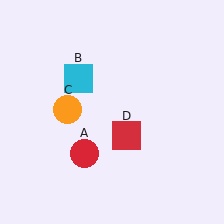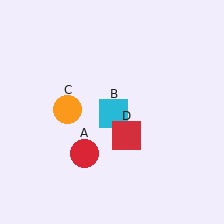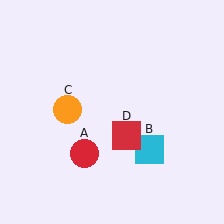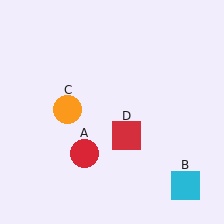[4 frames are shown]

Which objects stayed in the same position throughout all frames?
Red circle (object A) and orange circle (object C) and red square (object D) remained stationary.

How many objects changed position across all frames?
1 object changed position: cyan square (object B).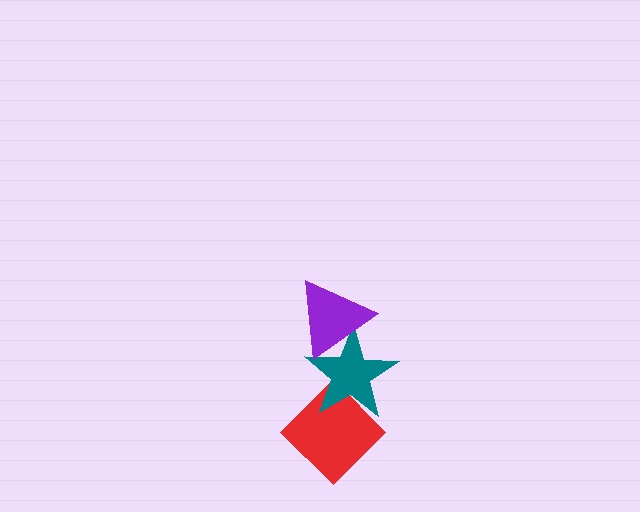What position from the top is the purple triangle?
The purple triangle is 1st from the top.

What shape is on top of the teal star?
The purple triangle is on top of the teal star.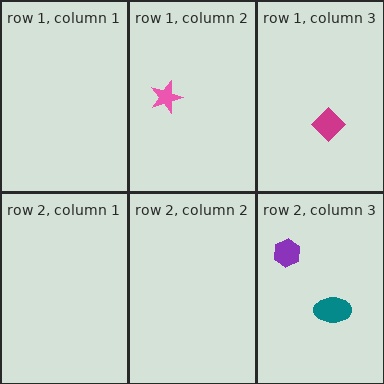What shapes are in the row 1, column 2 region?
The pink star.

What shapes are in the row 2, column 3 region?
The teal ellipse, the purple hexagon.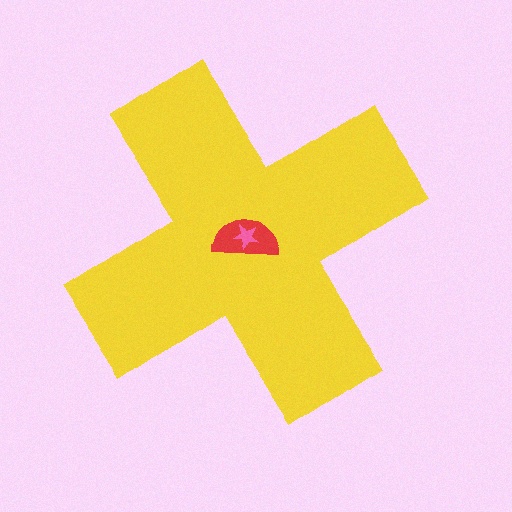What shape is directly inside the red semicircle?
The pink star.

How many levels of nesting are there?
3.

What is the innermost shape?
The pink star.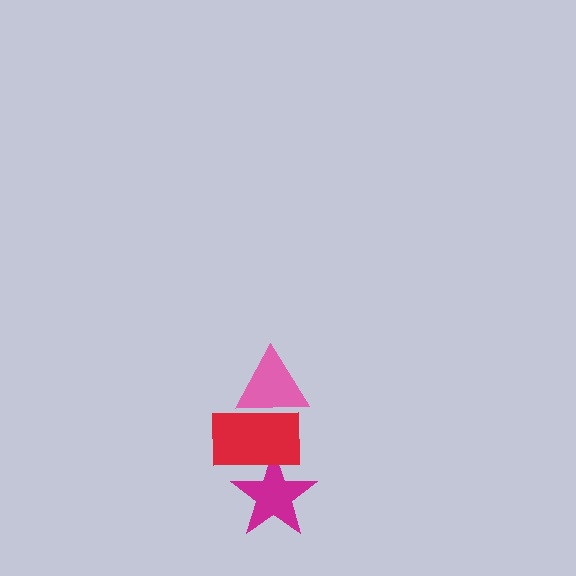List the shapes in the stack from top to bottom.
From top to bottom: the pink triangle, the red rectangle, the magenta star.